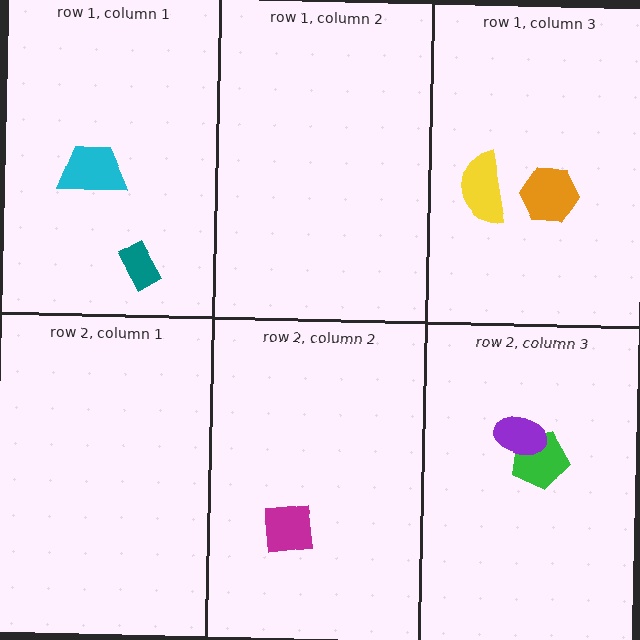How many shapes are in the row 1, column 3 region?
2.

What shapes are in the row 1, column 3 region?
The yellow semicircle, the orange hexagon.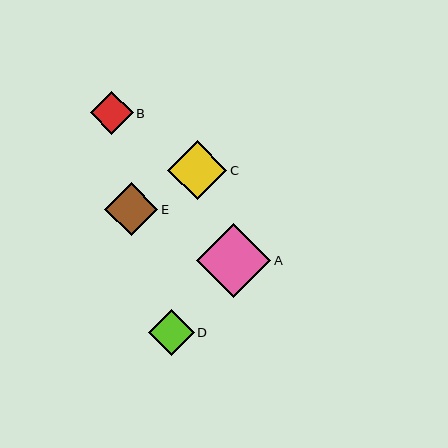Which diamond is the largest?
Diamond A is the largest with a size of approximately 74 pixels.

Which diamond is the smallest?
Diamond B is the smallest with a size of approximately 43 pixels.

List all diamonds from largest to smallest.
From largest to smallest: A, C, E, D, B.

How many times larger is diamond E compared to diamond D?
Diamond E is approximately 1.2 times the size of diamond D.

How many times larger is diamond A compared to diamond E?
Diamond A is approximately 1.4 times the size of diamond E.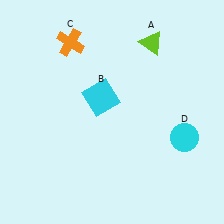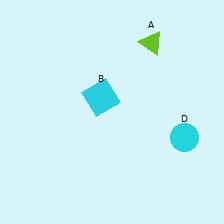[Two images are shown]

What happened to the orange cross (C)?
The orange cross (C) was removed in Image 2. It was in the top-left area of Image 1.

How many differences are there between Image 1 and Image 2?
There is 1 difference between the two images.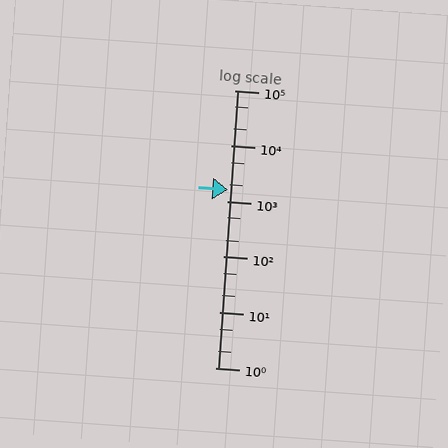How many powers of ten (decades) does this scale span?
The scale spans 5 decades, from 1 to 100000.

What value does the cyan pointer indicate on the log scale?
The pointer indicates approximately 1600.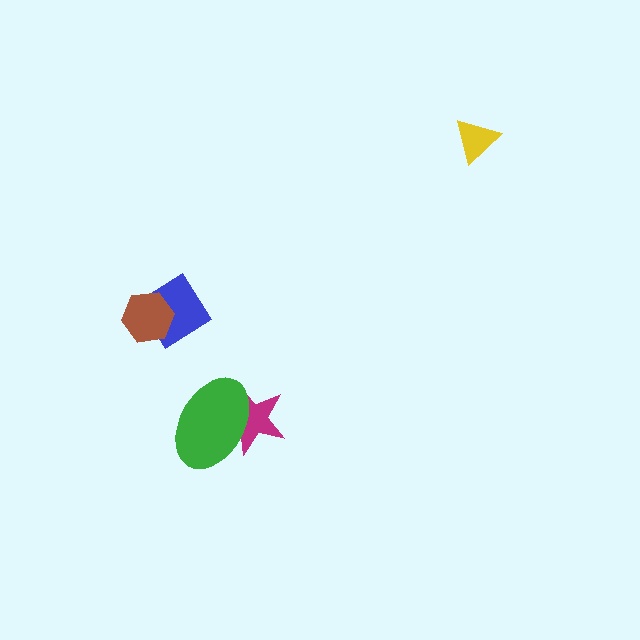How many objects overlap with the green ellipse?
1 object overlaps with the green ellipse.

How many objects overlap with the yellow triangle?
0 objects overlap with the yellow triangle.